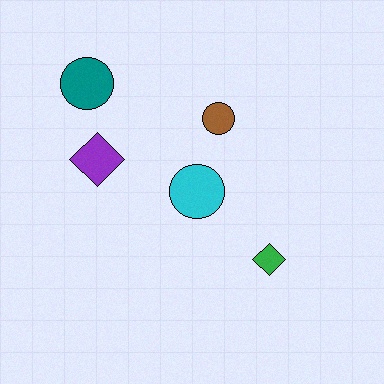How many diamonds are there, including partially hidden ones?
There are 2 diamonds.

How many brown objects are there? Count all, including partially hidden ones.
There is 1 brown object.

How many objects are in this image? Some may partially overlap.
There are 5 objects.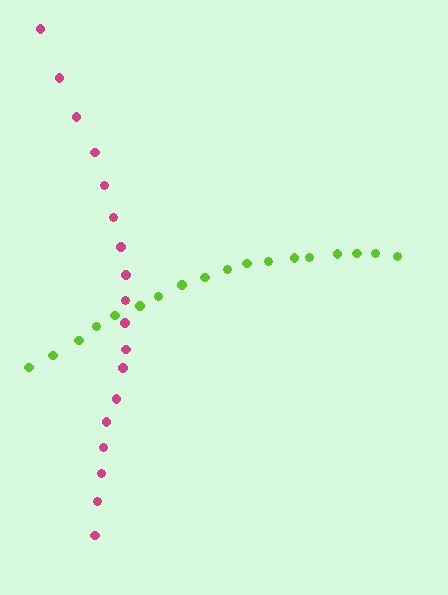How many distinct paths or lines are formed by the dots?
There are 2 distinct paths.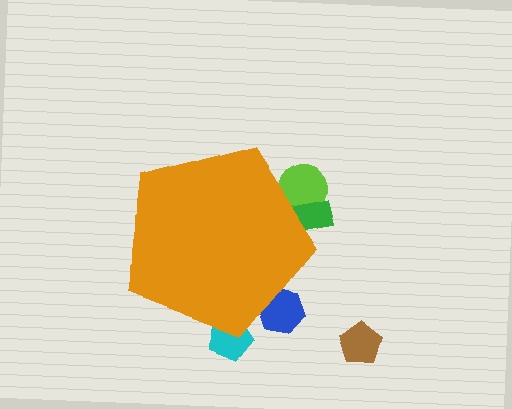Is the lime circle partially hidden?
Yes, the lime circle is partially hidden behind the orange pentagon.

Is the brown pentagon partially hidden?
No, the brown pentagon is fully visible.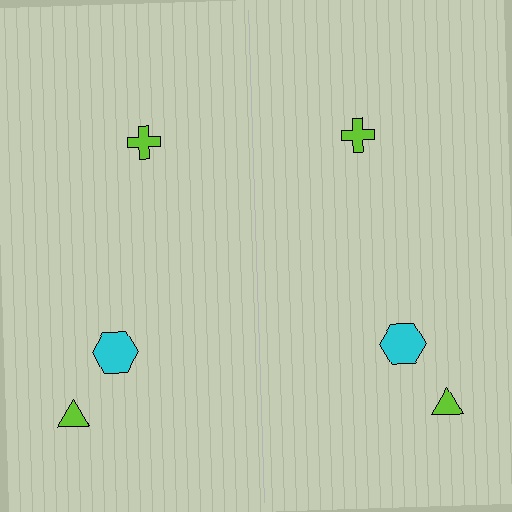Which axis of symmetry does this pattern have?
The pattern has a vertical axis of symmetry running through the center of the image.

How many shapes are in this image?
There are 6 shapes in this image.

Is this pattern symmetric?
Yes, this pattern has bilateral (reflection) symmetry.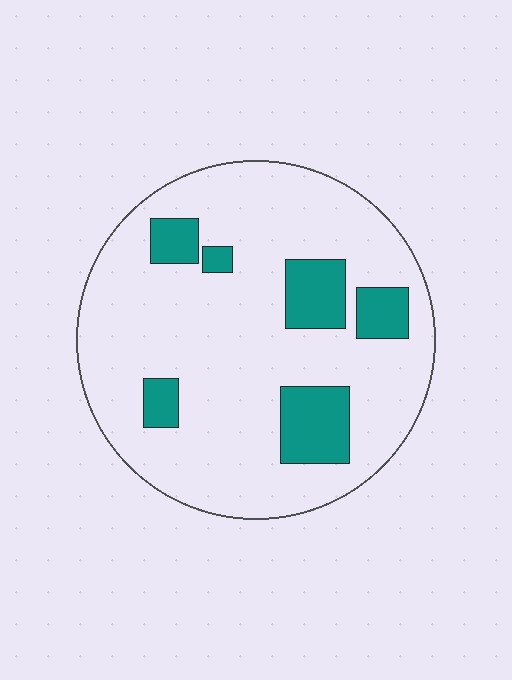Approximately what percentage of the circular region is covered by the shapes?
Approximately 15%.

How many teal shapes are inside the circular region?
6.